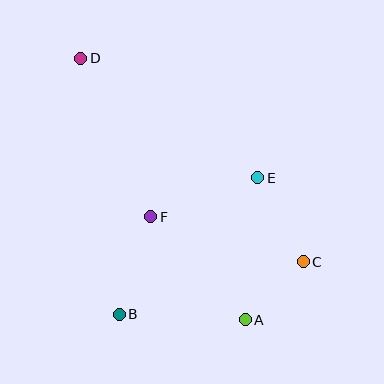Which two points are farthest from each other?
Points A and D are farthest from each other.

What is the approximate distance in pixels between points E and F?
The distance between E and F is approximately 114 pixels.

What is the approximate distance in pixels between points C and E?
The distance between C and E is approximately 96 pixels.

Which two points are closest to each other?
Points A and C are closest to each other.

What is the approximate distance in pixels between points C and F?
The distance between C and F is approximately 159 pixels.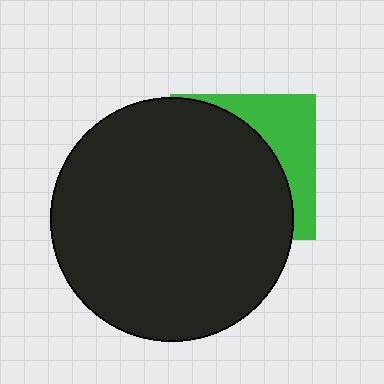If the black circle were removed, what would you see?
You would see the complete green square.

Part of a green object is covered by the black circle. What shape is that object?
It is a square.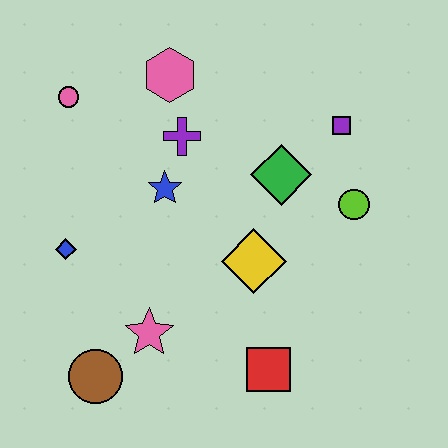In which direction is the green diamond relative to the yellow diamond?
The green diamond is above the yellow diamond.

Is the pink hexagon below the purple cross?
No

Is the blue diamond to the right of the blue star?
No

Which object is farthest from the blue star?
The red square is farthest from the blue star.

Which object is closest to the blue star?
The purple cross is closest to the blue star.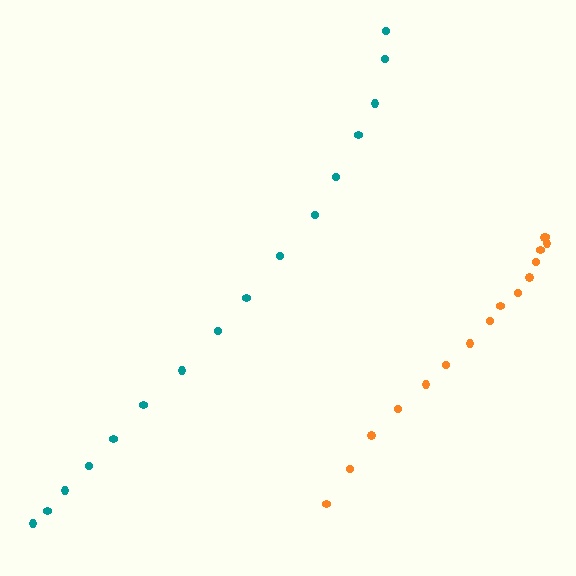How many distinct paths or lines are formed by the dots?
There are 2 distinct paths.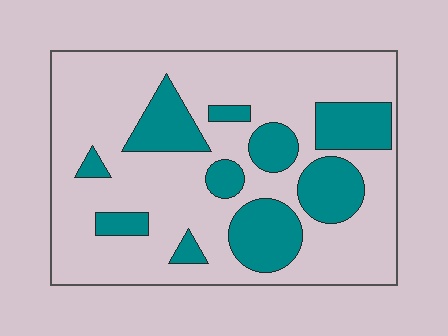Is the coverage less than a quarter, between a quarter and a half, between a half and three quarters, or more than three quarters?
Between a quarter and a half.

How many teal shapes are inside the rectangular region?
10.